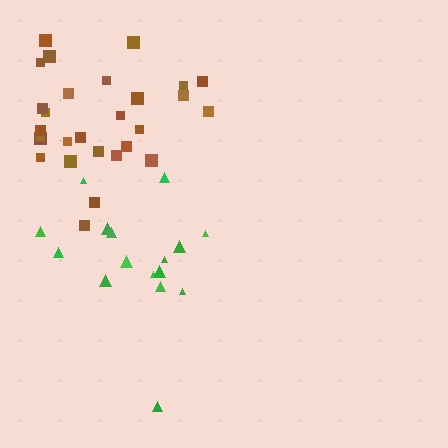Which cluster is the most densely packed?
Brown.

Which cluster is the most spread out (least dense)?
Green.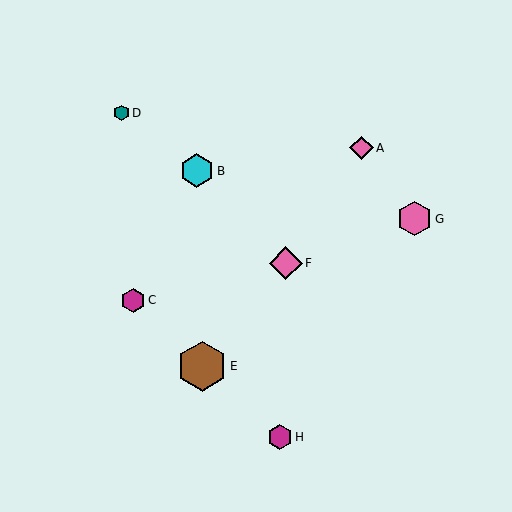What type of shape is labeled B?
Shape B is a cyan hexagon.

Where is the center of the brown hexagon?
The center of the brown hexagon is at (202, 366).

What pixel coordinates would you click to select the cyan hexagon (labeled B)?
Click at (197, 171) to select the cyan hexagon B.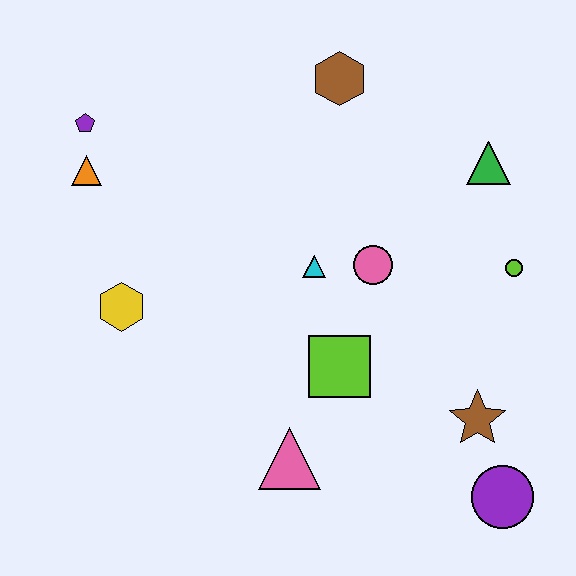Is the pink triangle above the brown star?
No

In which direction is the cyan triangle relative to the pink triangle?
The cyan triangle is above the pink triangle.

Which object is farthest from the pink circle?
The purple pentagon is farthest from the pink circle.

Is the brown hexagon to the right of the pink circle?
No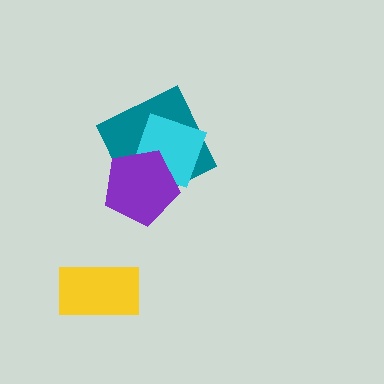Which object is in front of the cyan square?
The purple pentagon is in front of the cyan square.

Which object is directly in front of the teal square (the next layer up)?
The cyan square is directly in front of the teal square.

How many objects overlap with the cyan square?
2 objects overlap with the cyan square.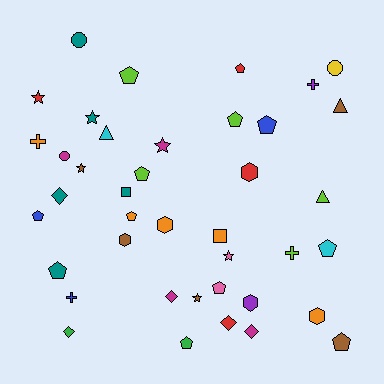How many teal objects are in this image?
There are 5 teal objects.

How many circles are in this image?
There are 3 circles.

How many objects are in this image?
There are 40 objects.